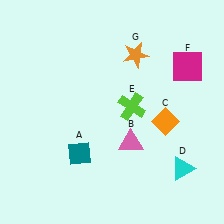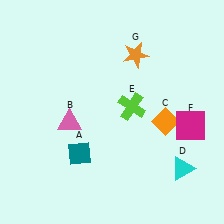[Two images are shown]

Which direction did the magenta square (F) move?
The magenta square (F) moved down.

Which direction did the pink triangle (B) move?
The pink triangle (B) moved left.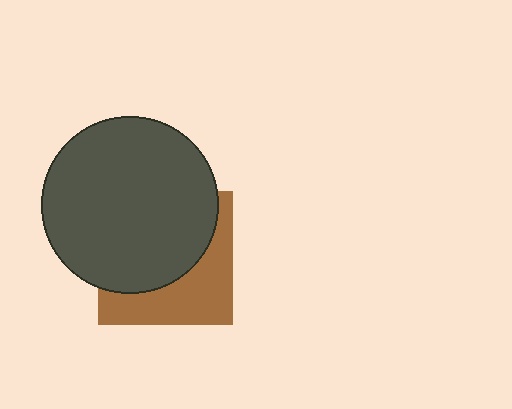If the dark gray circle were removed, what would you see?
You would see the complete brown square.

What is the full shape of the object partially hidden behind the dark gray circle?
The partially hidden object is a brown square.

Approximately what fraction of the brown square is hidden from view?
Roughly 59% of the brown square is hidden behind the dark gray circle.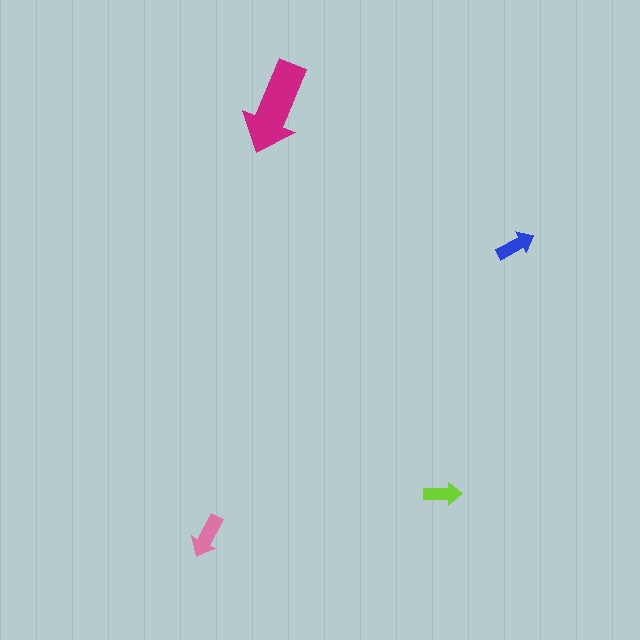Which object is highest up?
The magenta arrow is topmost.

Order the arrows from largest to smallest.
the magenta one, the pink one, the blue one, the lime one.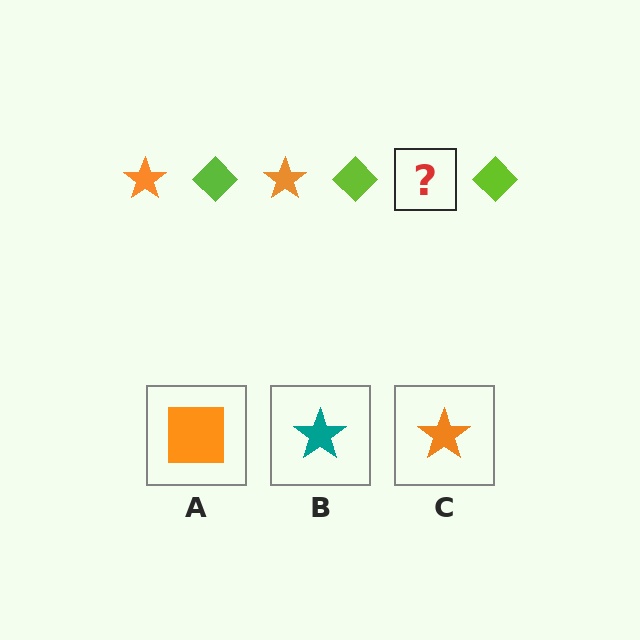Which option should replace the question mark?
Option C.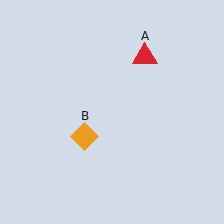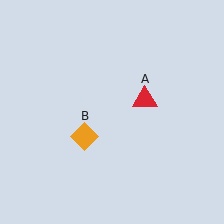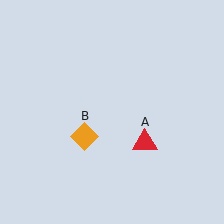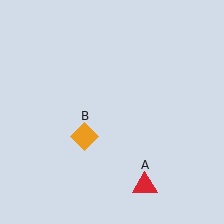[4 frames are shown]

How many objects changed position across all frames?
1 object changed position: red triangle (object A).